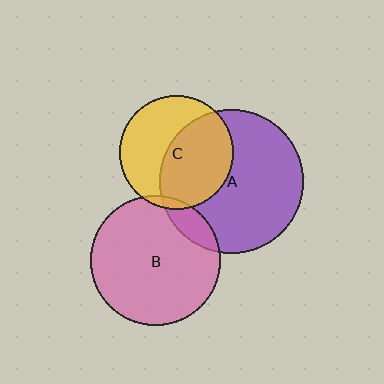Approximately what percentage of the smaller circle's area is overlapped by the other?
Approximately 5%.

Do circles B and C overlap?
Yes.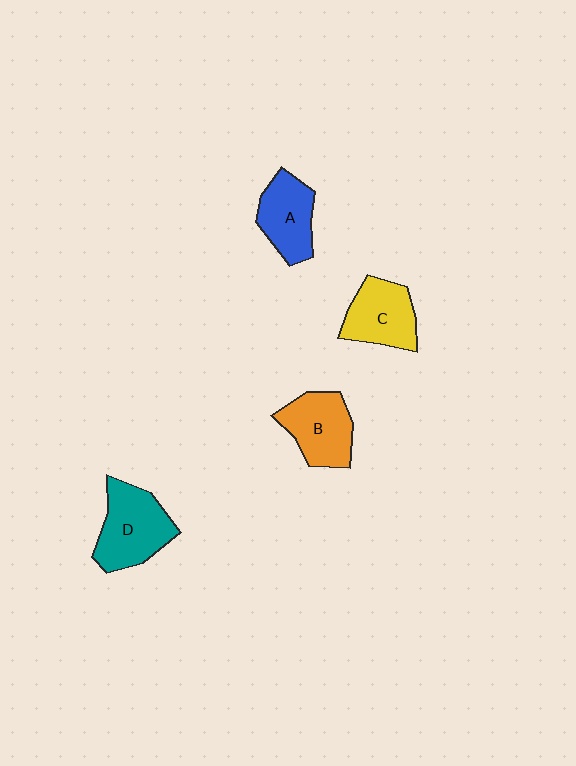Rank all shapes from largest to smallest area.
From largest to smallest: D (teal), B (orange), C (yellow), A (blue).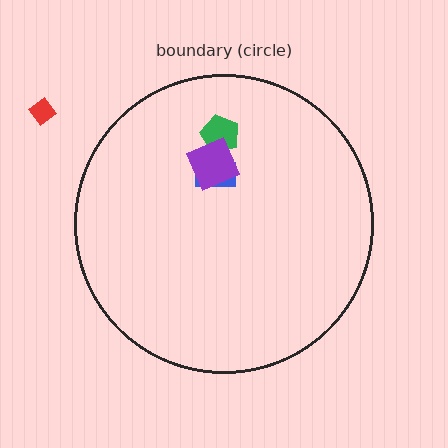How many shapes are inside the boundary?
3 inside, 1 outside.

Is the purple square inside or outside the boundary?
Inside.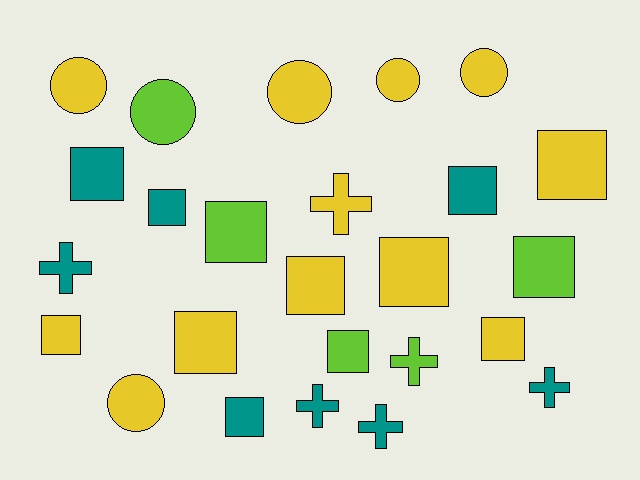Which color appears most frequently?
Yellow, with 12 objects.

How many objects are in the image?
There are 25 objects.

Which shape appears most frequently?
Square, with 13 objects.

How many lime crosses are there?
There is 1 lime cross.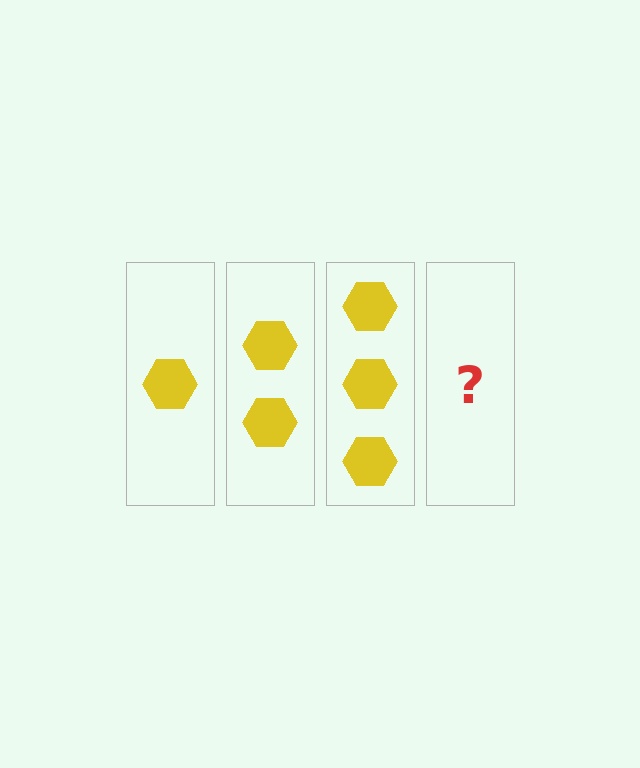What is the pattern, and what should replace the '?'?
The pattern is that each step adds one more hexagon. The '?' should be 4 hexagons.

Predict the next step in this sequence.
The next step is 4 hexagons.